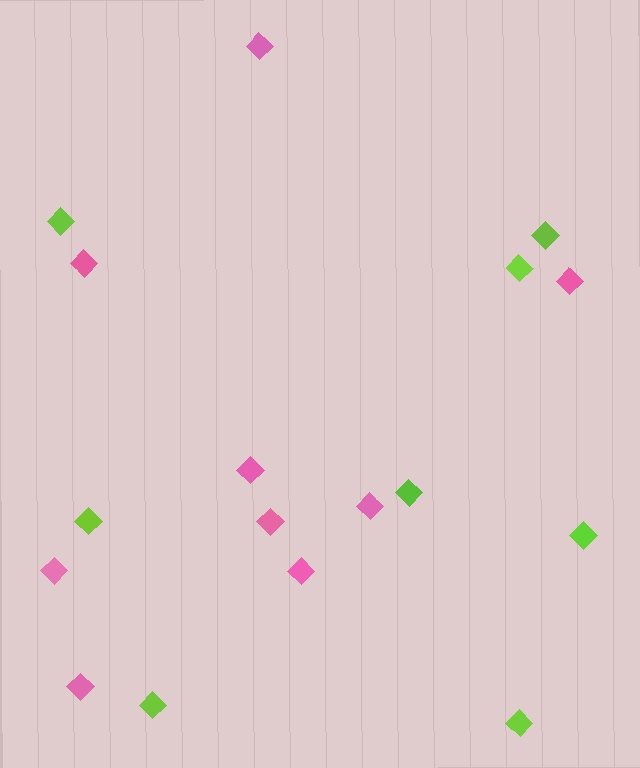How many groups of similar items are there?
There are 2 groups: one group of lime diamonds (8) and one group of pink diamonds (9).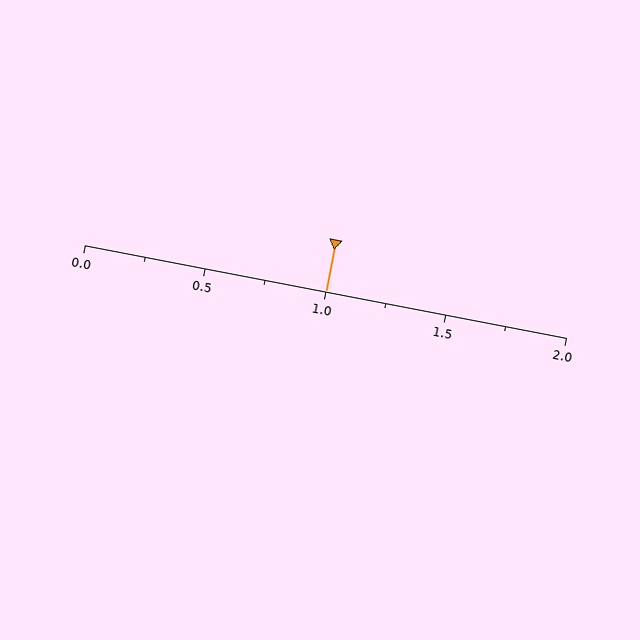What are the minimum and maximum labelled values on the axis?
The axis runs from 0.0 to 2.0.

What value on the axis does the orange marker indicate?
The marker indicates approximately 1.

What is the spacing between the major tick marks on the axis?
The major ticks are spaced 0.5 apart.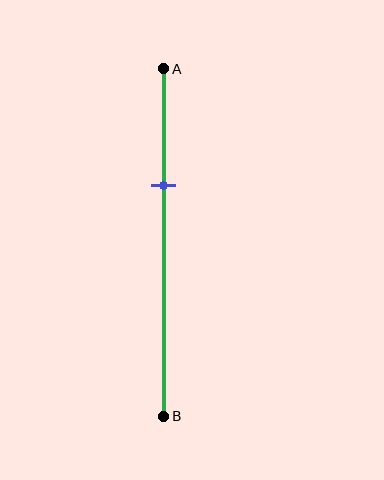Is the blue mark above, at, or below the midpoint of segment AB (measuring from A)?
The blue mark is above the midpoint of segment AB.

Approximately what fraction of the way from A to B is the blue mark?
The blue mark is approximately 35% of the way from A to B.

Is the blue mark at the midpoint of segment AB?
No, the mark is at about 35% from A, not at the 50% midpoint.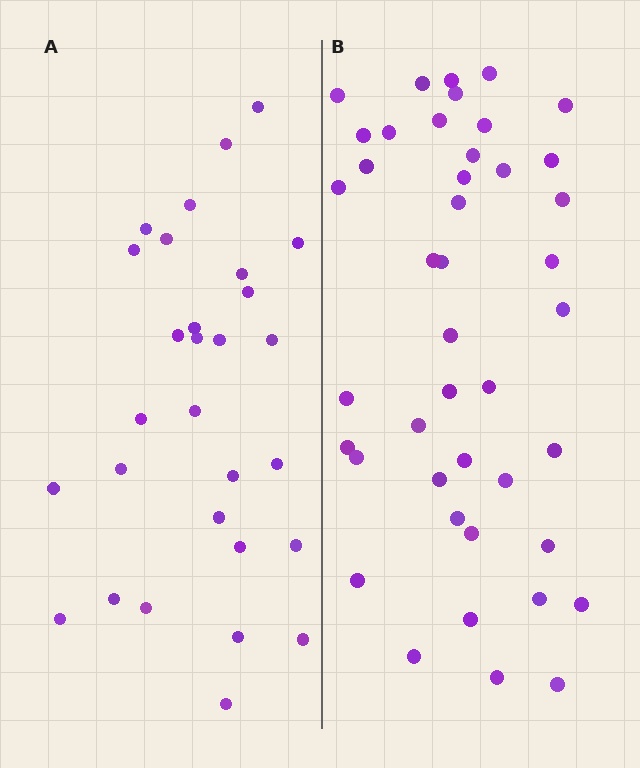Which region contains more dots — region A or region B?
Region B (the right region) has more dots.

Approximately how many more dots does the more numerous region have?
Region B has approximately 15 more dots than region A.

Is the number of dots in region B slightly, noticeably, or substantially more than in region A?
Region B has substantially more. The ratio is roughly 1.5 to 1.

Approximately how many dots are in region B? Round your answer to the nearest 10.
About 40 dots. (The exact count is 43, which rounds to 40.)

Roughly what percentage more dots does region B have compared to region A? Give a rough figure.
About 50% more.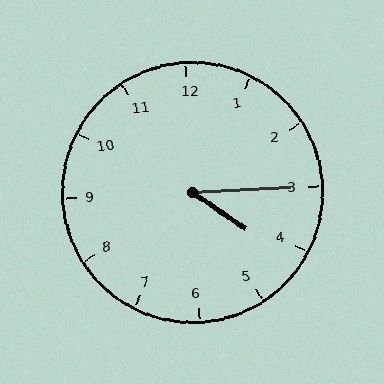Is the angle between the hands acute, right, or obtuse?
It is acute.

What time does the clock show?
4:15.